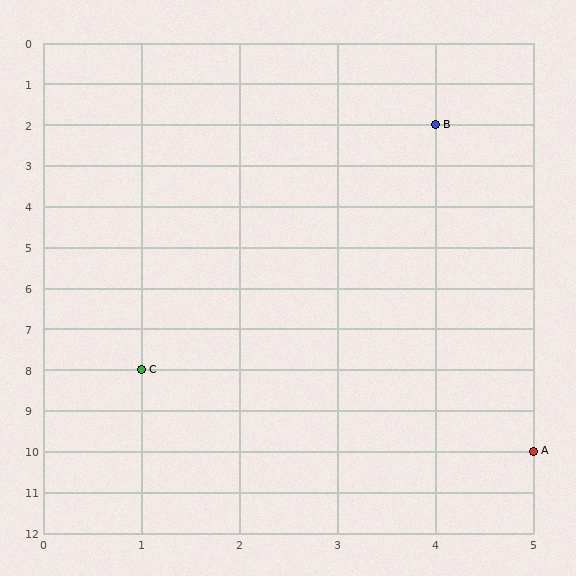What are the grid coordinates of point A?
Point A is at grid coordinates (5, 10).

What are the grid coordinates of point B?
Point B is at grid coordinates (4, 2).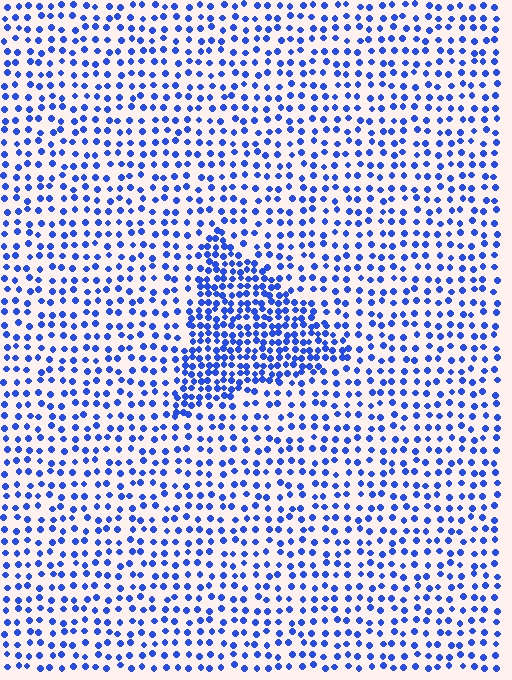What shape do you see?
I see a triangle.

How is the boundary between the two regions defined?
The boundary is defined by a change in element density (approximately 2.1x ratio). All elements are the same color, size, and shape.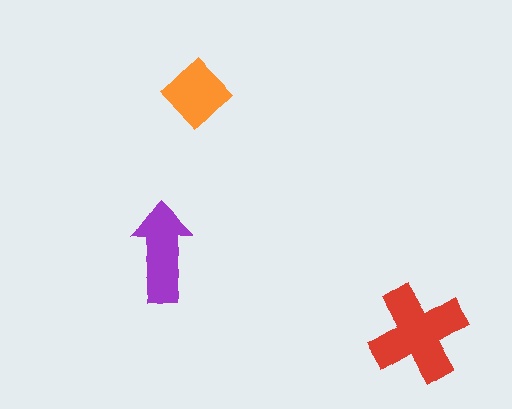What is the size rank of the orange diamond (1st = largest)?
3rd.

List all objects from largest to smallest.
The red cross, the purple arrow, the orange diamond.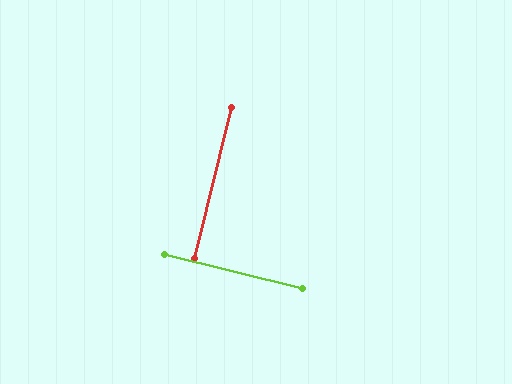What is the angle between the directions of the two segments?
Approximately 90 degrees.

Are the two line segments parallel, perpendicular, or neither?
Perpendicular — they meet at approximately 90°.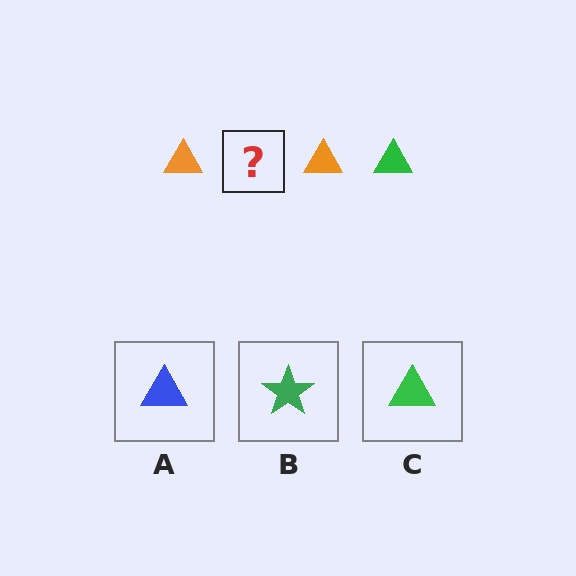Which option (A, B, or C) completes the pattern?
C.